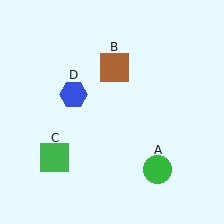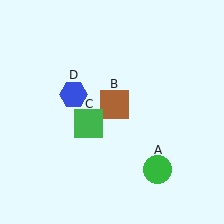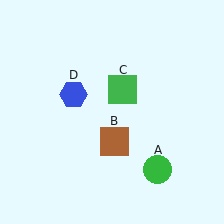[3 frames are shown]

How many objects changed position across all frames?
2 objects changed position: brown square (object B), green square (object C).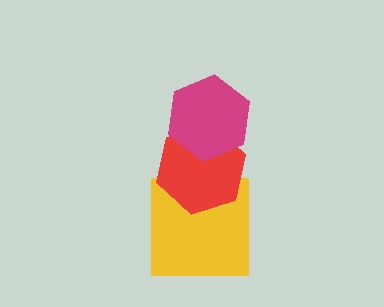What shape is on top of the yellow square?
The red hexagon is on top of the yellow square.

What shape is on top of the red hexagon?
The magenta hexagon is on top of the red hexagon.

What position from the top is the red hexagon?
The red hexagon is 2nd from the top.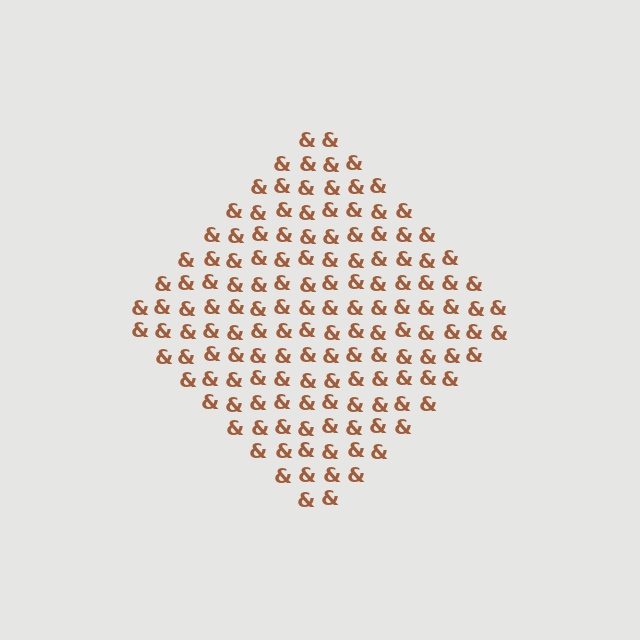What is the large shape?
The large shape is a diamond.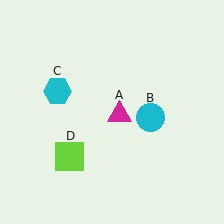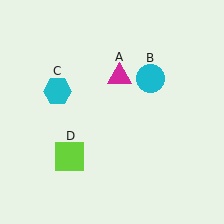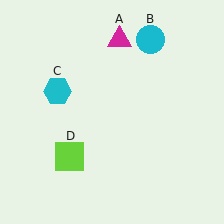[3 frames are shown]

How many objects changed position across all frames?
2 objects changed position: magenta triangle (object A), cyan circle (object B).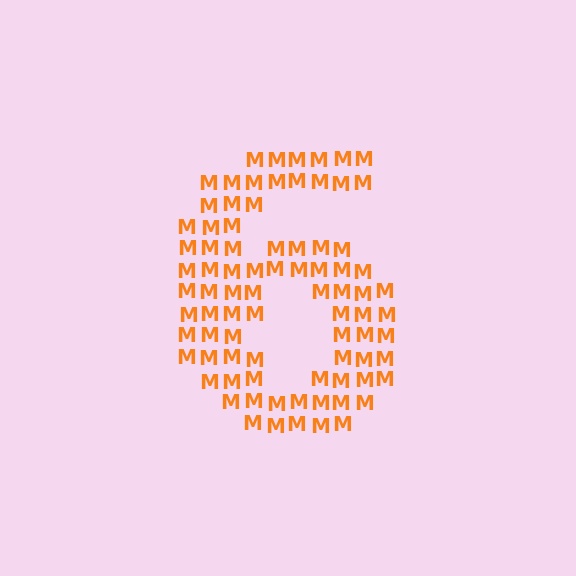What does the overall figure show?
The overall figure shows the digit 6.